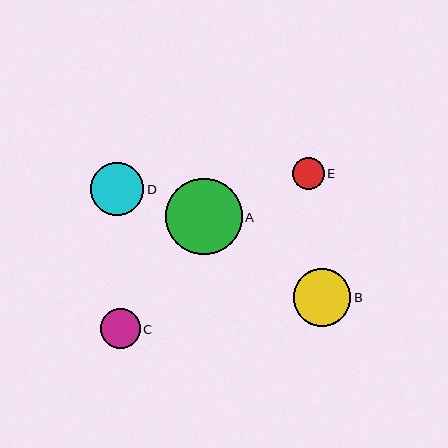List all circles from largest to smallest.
From largest to smallest: A, B, D, C, E.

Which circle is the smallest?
Circle E is the smallest with a size of approximately 31 pixels.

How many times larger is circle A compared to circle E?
Circle A is approximately 2.5 times the size of circle E.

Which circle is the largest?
Circle A is the largest with a size of approximately 76 pixels.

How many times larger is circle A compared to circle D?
Circle A is approximately 1.4 times the size of circle D.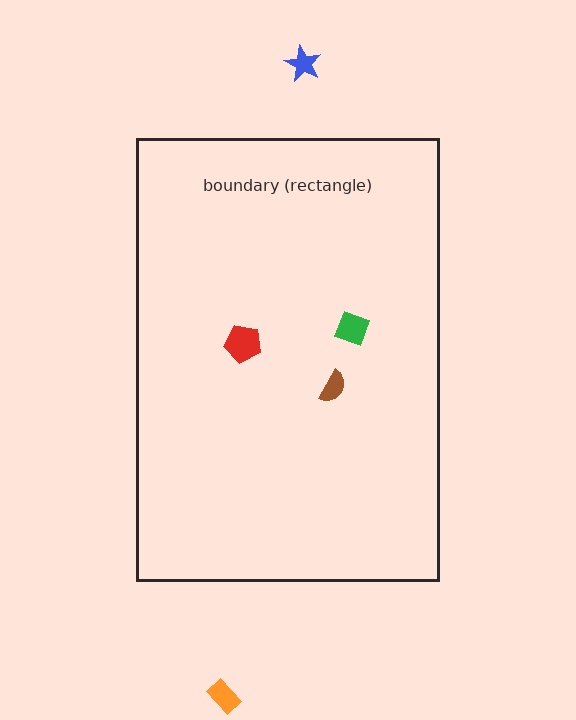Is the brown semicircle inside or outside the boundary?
Inside.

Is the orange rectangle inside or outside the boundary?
Outside.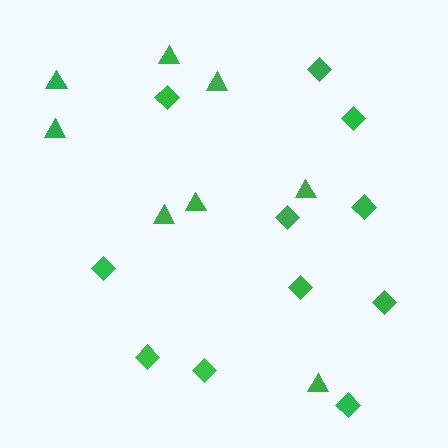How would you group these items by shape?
There are 2 groups: one group of triangles (8) and one group of diamonds (11).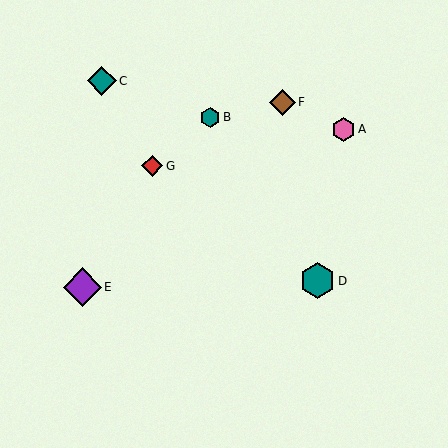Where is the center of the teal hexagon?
The center of the teal hexagon is at (210, 117).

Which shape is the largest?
The purple diamond (labeled E) is the largest.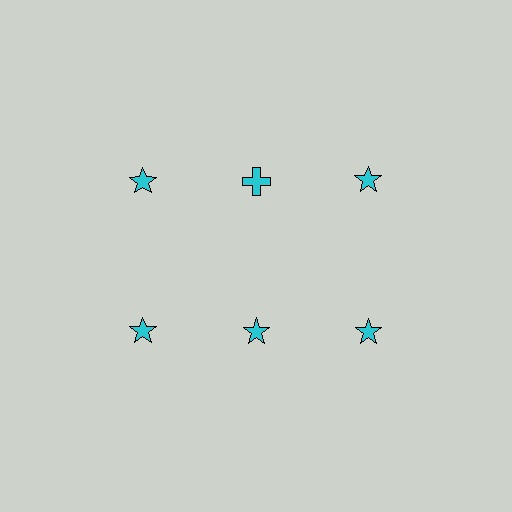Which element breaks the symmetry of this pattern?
The cyan cross in the top row, second from left column breaks the symmetry. All other shapes are cyan stars.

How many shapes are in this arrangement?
There are 6 shapes arranged in a grid pattern.